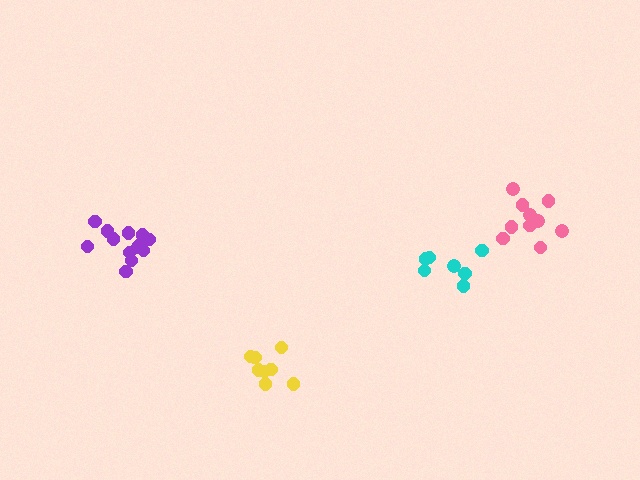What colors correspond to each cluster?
The clusters are colored: cyan, purple, pink, yellow.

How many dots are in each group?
Group 1: 7 dots, Group 2: 13 dots, Group 3: 11 dots, Group 4: 8 dots (39 total).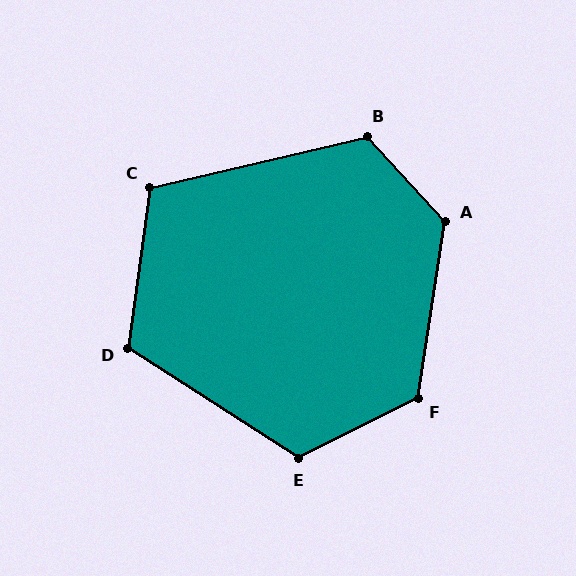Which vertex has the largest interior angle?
A, at approximately 129 degrees.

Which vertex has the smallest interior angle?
C, at approximately 111 degrees.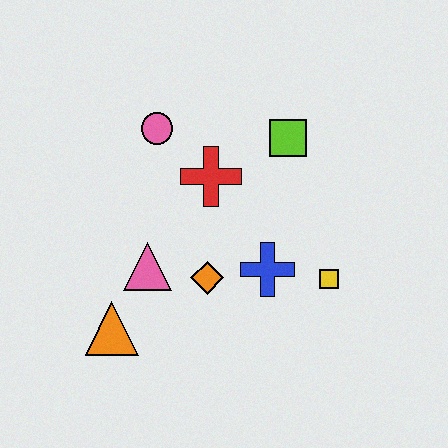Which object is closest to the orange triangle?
The pink triangle is closest to the orange triangle.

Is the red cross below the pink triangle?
No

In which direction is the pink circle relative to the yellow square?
The pink circle is to the left of the yellow square.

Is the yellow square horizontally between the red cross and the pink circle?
No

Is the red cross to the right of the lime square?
No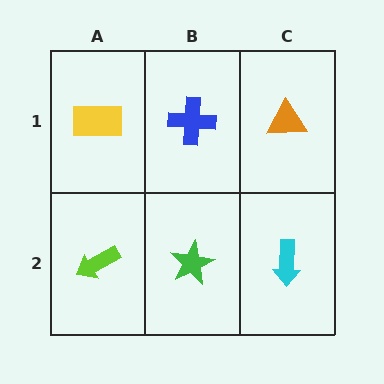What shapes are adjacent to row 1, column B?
A green star (row 2, column B), a yellow rectangle (row 1, column A), an orange triangle (row 1, column C).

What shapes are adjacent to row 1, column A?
A lime arrow (row 2, column A), a blue cross (row 1, column B).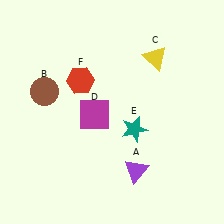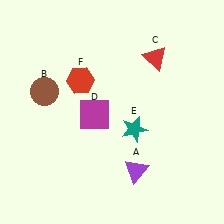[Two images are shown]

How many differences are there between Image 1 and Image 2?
There is 1 difference between the two images.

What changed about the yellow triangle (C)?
In Image 1, C is yellow. In Image 2, it changed to red.